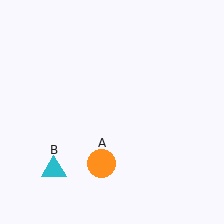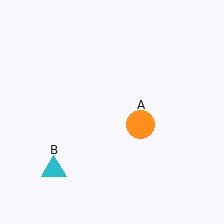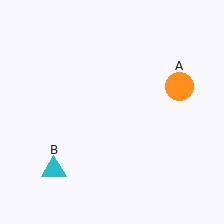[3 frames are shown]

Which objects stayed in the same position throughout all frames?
Cyan triangle (object B) remained stationary.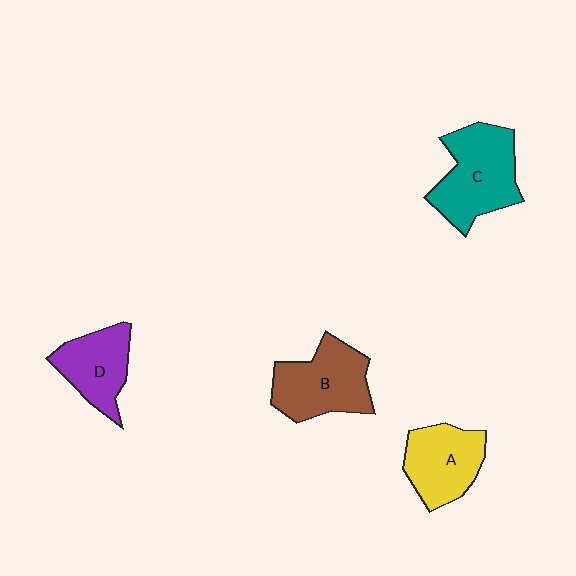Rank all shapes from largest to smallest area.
From largest to smallest: C (teal), B (brown), A (yellow), D (purple).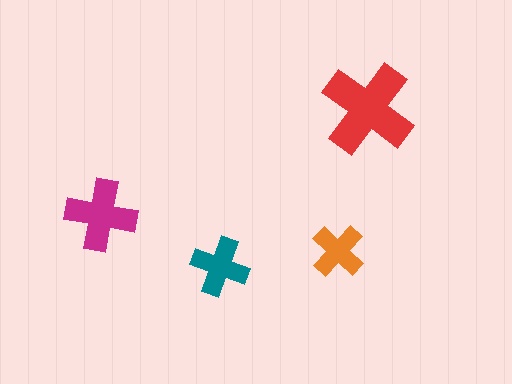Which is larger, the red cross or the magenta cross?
The red one.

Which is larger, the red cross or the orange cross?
The red one.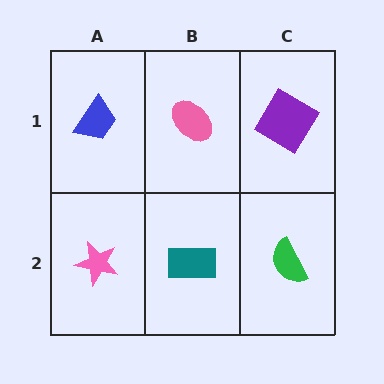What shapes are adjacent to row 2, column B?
A pink ellipse (row 1, column B), a pink star (row 2, column A), a green semicircle (row 2, column C).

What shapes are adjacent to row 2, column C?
A purple diamond (row 1, column C), a teal rectangle (row 2, column B).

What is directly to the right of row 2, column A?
A teal rectangle.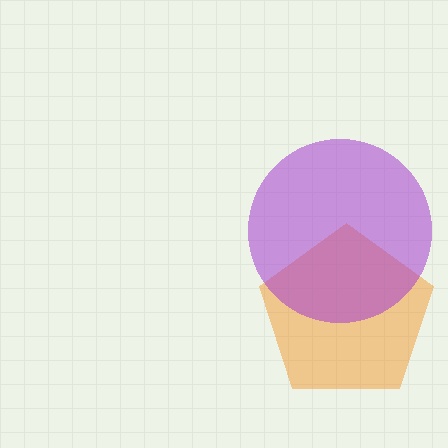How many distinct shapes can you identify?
There are 2 distinct shapes: an orange pentagon, a purple circle.